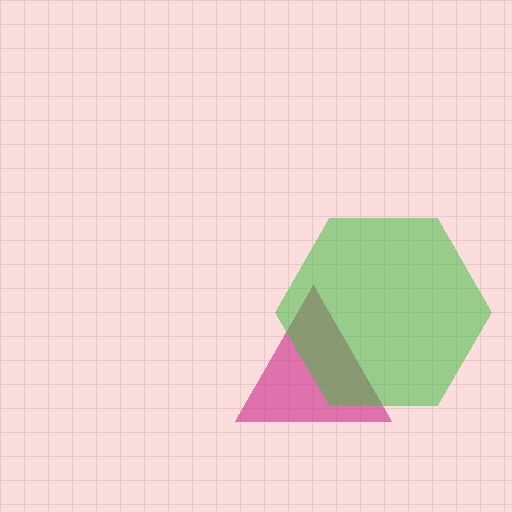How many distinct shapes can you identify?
There are 2 distinct shapes: a magenta triangle, a green hexagon.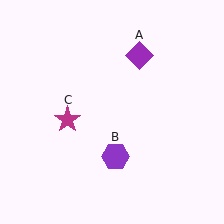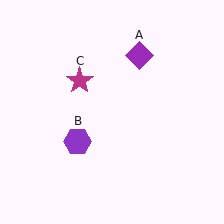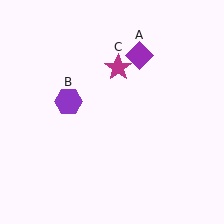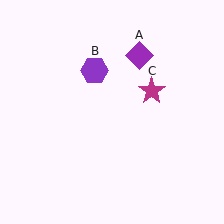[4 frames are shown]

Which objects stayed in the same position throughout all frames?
Purple diamond (object A) remained stationary.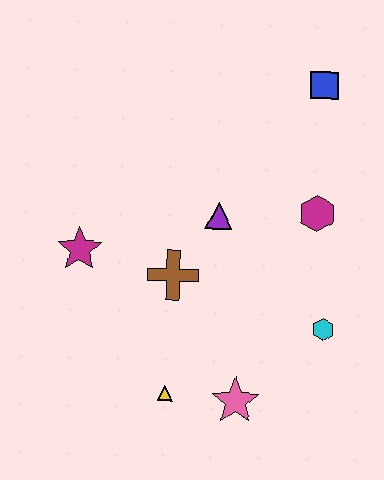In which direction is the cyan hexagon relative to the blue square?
The cyan hexagon is below the blue square.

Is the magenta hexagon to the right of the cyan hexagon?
No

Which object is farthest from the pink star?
The blue square is farthest from the pink star.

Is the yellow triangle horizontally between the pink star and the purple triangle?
No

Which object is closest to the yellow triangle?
The pink star is closest to the yellow triangle.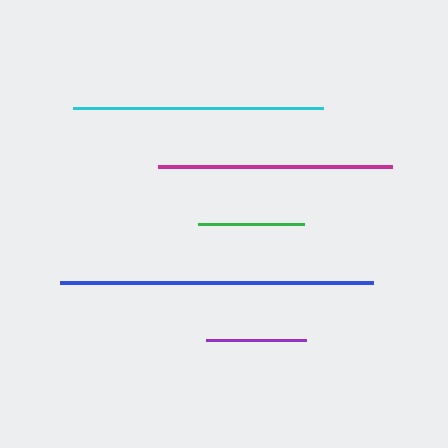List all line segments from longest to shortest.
From longest to shortest: blue, cyan, magenta, green, purple.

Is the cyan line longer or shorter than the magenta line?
The cyan line is longer than the magenta line.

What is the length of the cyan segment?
The cyan segment is approximately 250 pixels long.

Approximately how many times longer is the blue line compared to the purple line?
The blue line is approximately 3.1 times the length of the purple line.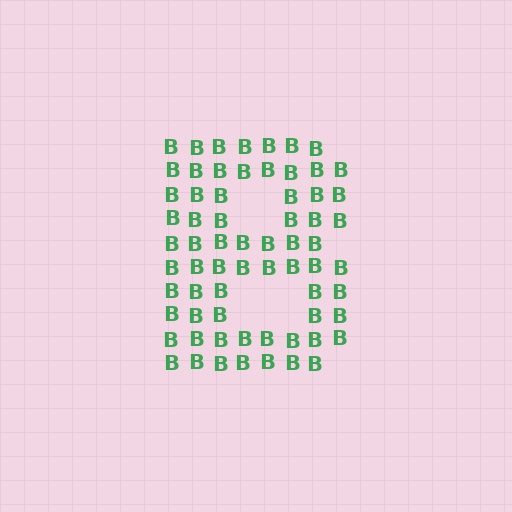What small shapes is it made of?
It is made of small letter B's.